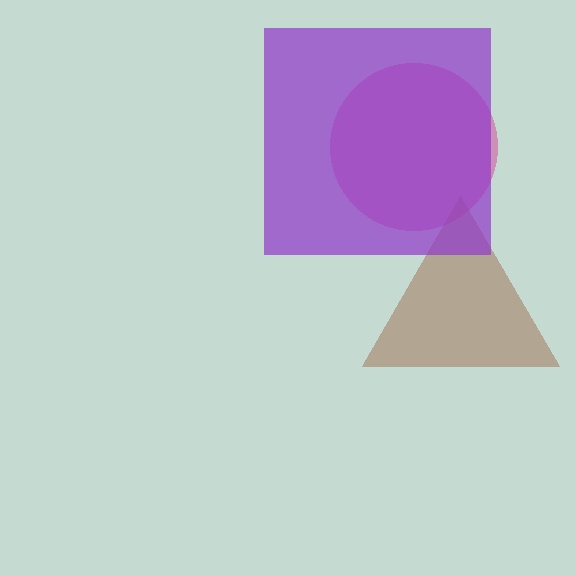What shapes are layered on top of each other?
The layered shapes are: a magenta circle, a brown triangle, a purple square.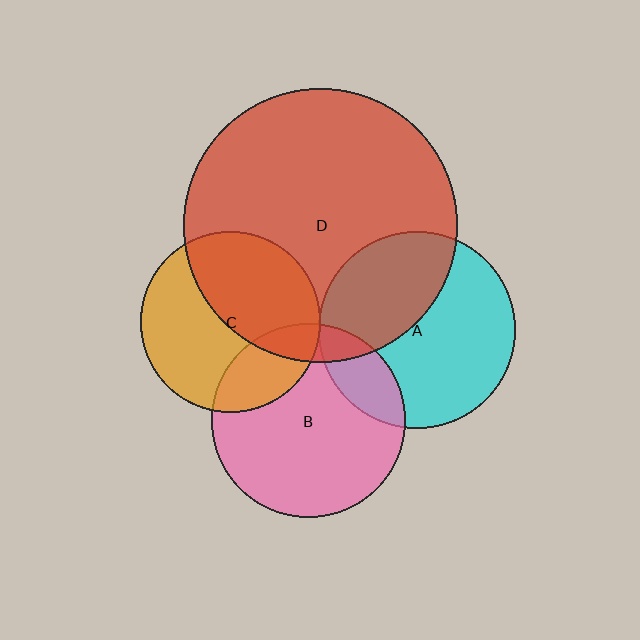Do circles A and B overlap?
Yes.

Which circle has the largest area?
Circle D (red).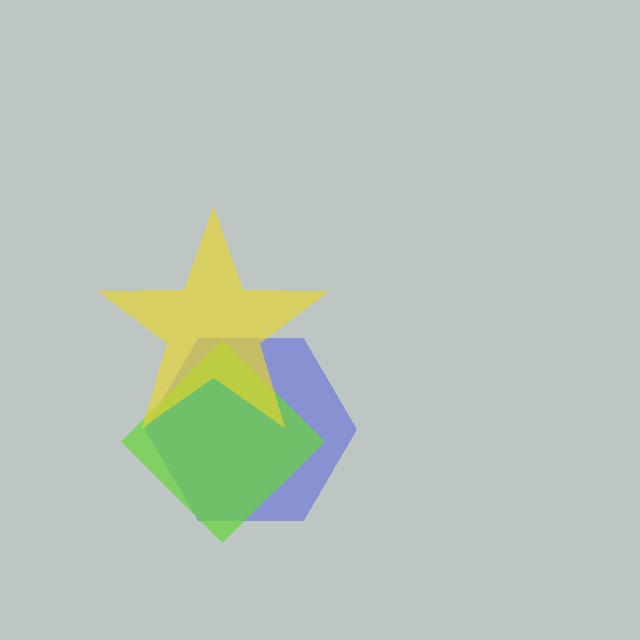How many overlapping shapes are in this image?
There are 3 overlapping shapes in the image.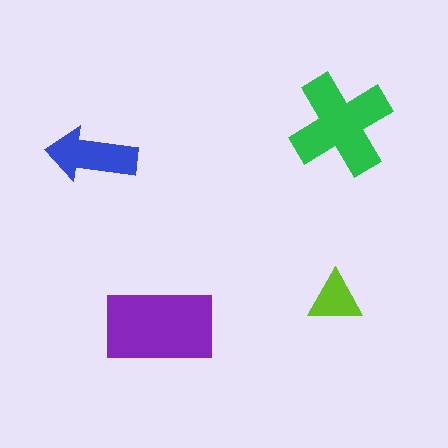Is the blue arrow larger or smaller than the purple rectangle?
Smaller.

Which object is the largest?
The purple rectangle.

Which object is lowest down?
The purple rectangle is bottommost.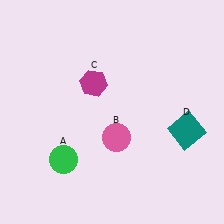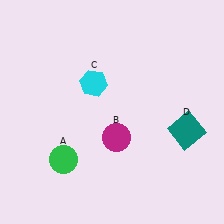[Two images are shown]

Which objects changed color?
B changed from pink to magenta. C changed from magenta to cyan.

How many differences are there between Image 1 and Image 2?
There are 2 differences between the two images.